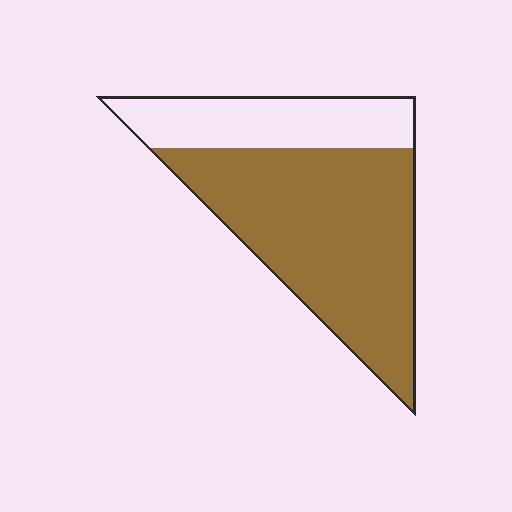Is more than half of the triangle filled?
Yes.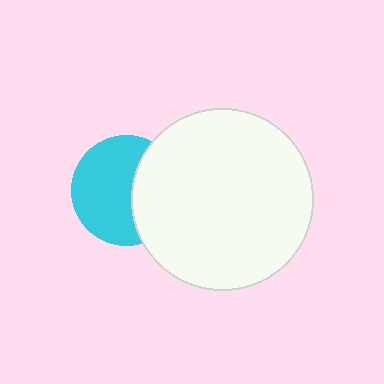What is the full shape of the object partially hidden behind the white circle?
The partially hidden object is a cyan circle.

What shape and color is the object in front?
The object in front is a white circle.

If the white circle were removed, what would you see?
You would see the complete cyan circle.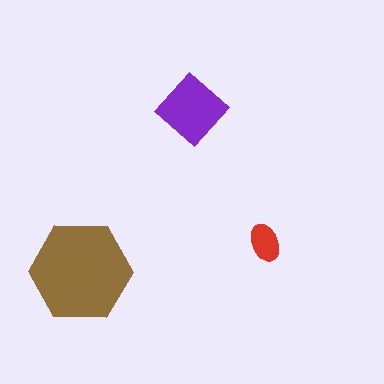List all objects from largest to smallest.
The brown hexagon, the purple diamond, the red ellipse.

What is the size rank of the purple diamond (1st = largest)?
2nd.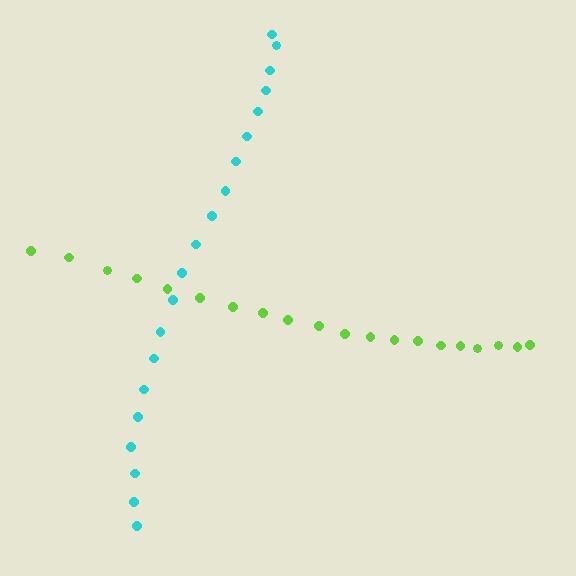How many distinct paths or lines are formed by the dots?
There are 2 distinct paths.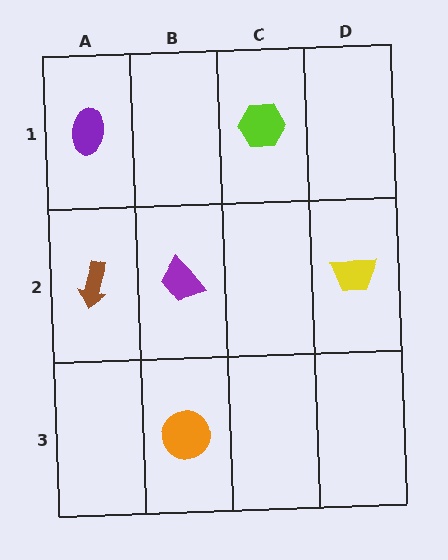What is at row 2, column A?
A brown arrow.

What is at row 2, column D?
A yellow trapezoid.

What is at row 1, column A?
A purple ellipse.